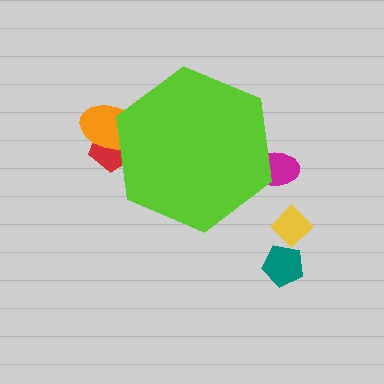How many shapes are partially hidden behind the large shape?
3 shapes are partially hidden.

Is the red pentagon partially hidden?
Yes, the red pentagon is partially hidden behind the lime hexagon.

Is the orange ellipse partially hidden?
Yes, the orange ellipse is partially hidden behind the lime hexagon.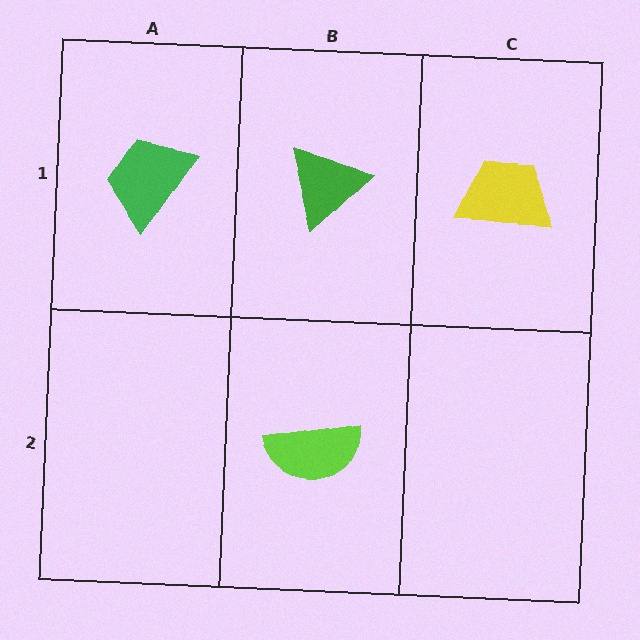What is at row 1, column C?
A yellow trapezoid.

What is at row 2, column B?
A lime semicircle.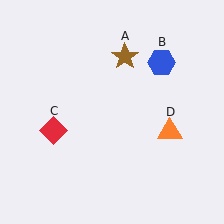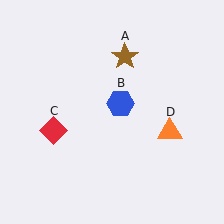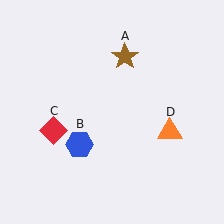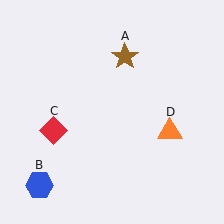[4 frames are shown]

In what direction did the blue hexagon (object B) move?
The blue hexagon (object B) moved down and to the left.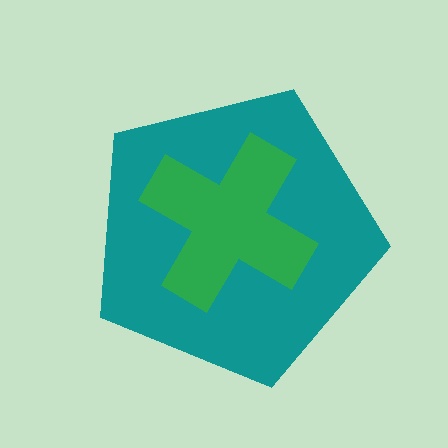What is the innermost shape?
The green cross.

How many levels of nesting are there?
2.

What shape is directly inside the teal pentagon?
The green cross.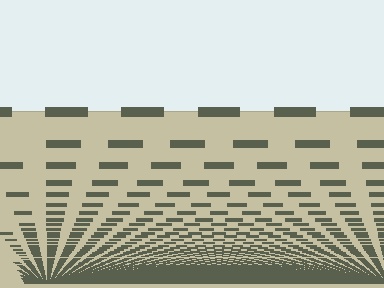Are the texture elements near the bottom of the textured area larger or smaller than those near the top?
Smaller. The gradient is inverted — elements near the bottom are smaller and denser.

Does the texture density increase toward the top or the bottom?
Density increases toward the bottom.